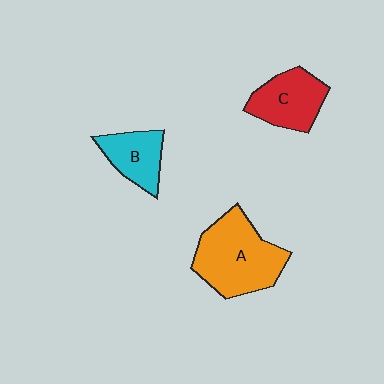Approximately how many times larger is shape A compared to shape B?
Approximately 1.9 times.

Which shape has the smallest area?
Shape B (cyan).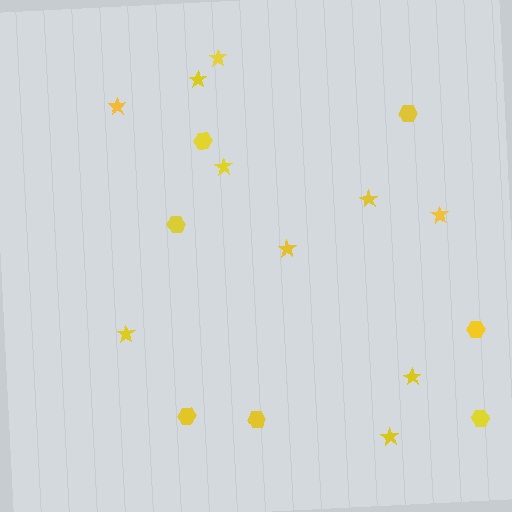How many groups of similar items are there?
There are 2 groups: one group of stars (10) and one group of hexagons (7).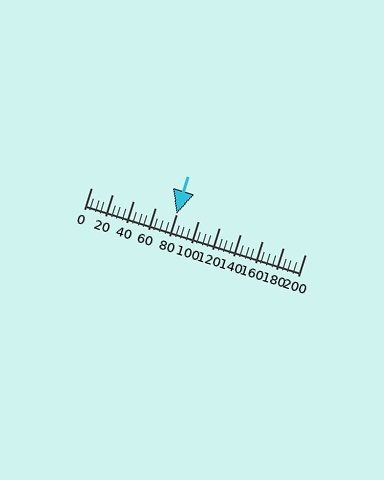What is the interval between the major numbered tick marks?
The major tick marks are spaced 20 units apart.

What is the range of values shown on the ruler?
The ruler shows values from 0 to 200.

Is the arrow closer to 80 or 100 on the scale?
The arrow is closer to 80.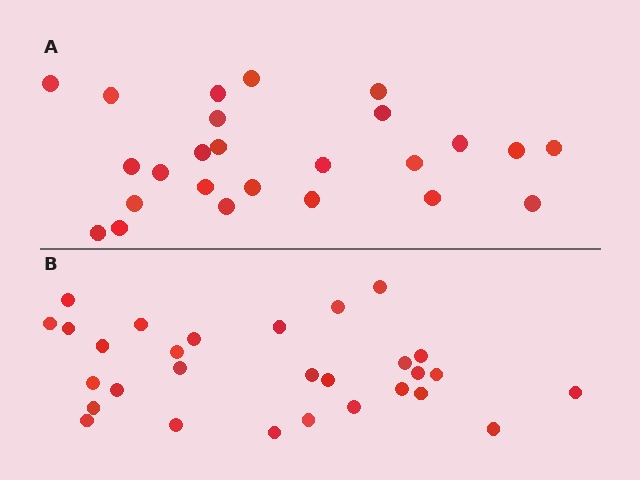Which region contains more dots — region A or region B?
Region B (the bottom region) has more dots.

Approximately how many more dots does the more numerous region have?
Region B has about 4 more dots than region A.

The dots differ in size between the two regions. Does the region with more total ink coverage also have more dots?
No. Region A has more total ink coverage because its dots are larger, but region B actually contains more individual dots. Total area can be misleading — the number of items is what matters here.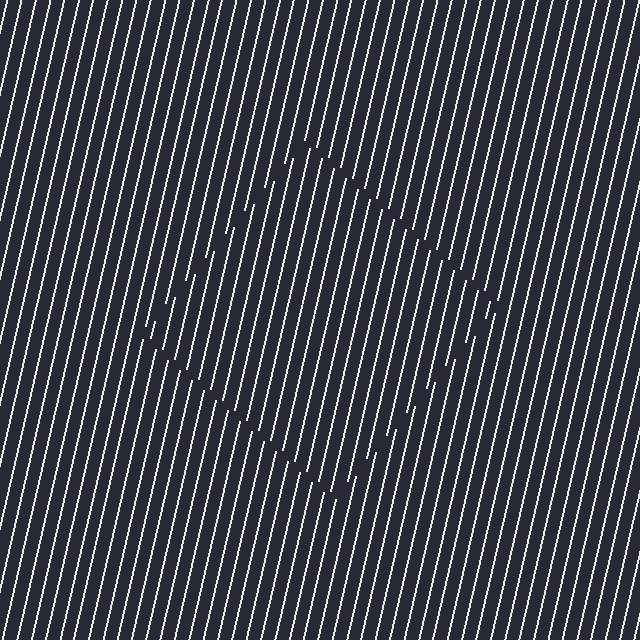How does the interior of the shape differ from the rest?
The interior of the shape contains the same grating, shifted by half a period — the contour is defined by the phase discontinuity where line-ends from the inner and outer gratings abut.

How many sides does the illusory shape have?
4 sides — the line-ends trace a square.